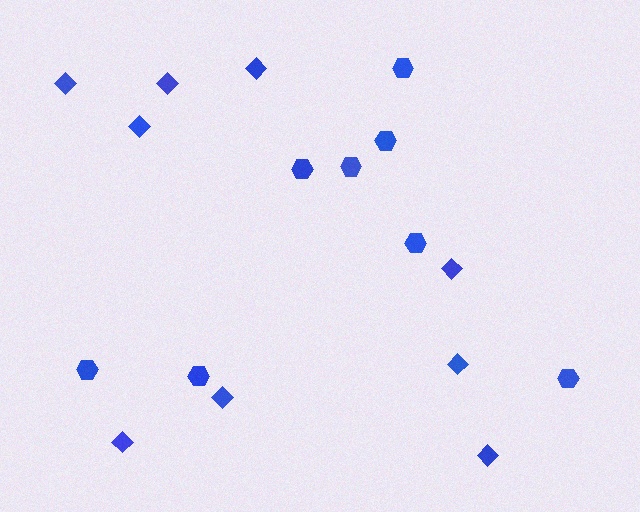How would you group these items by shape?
There are 2 groups: one group of diamonds (9) and one group of hexagons (8).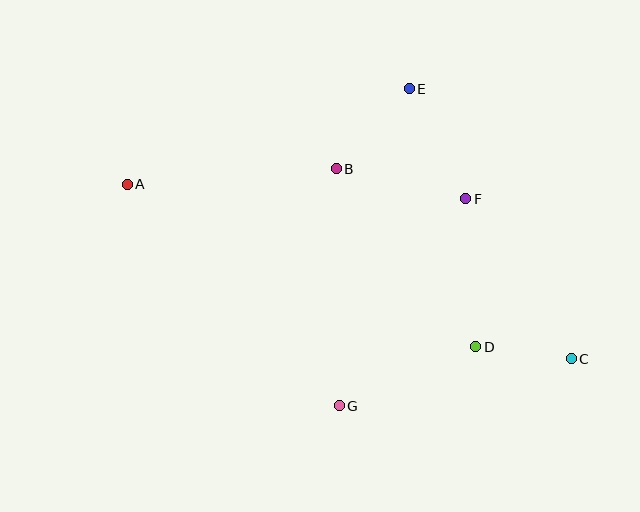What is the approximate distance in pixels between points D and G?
The distance between D and G is approximately 149 pixels.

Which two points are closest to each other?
Points C and D are closest to each other.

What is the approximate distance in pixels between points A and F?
The distance between A and F is approximately 339 pixels.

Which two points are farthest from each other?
Points A and C are farthest from each other.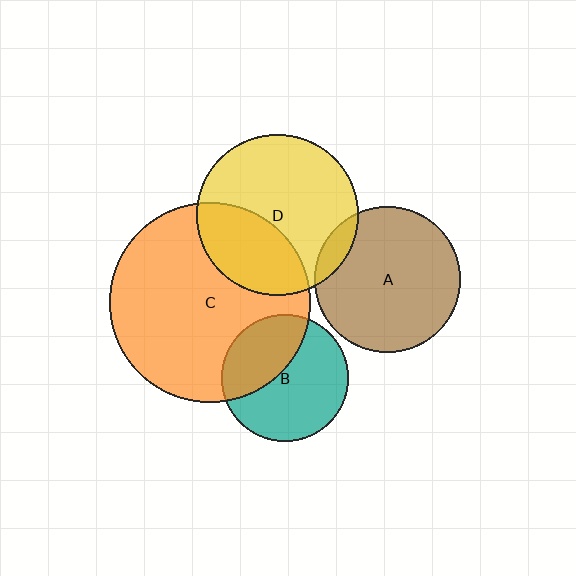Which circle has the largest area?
Circle C (orange).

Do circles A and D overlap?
Yes.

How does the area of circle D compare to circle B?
Approximately 1.6 times.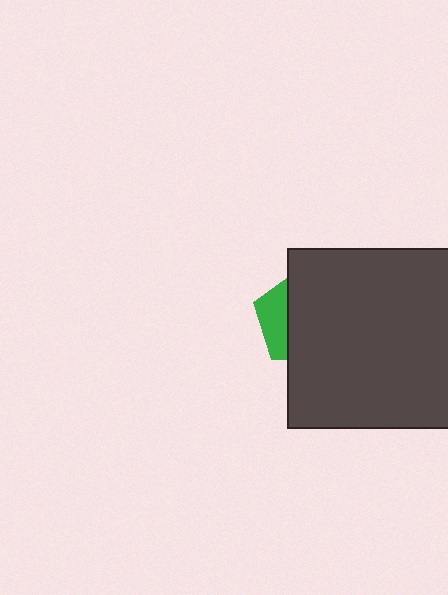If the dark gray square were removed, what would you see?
You would see the complete green pentagon.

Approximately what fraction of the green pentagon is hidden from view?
Roughly 70% of the green pentagon is hidden behind the dark gray square.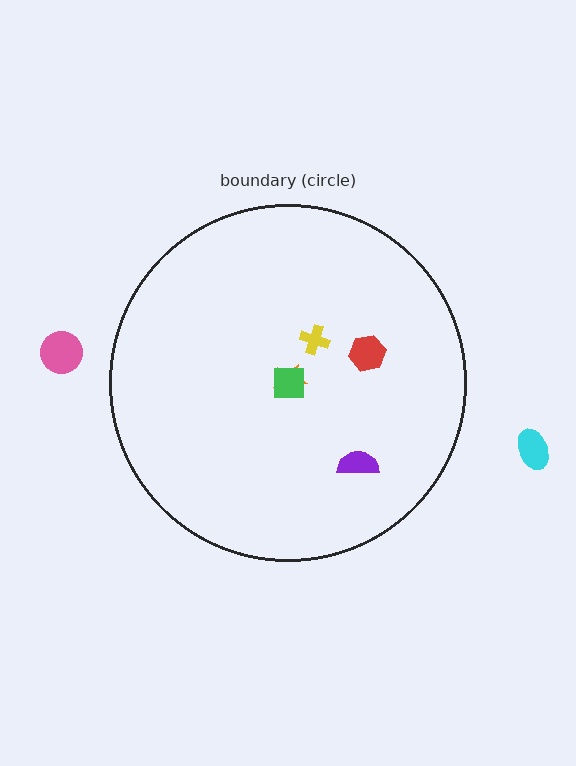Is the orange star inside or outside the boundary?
Inside.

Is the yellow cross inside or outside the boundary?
Inside.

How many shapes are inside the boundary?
5 inside, 2 outside.